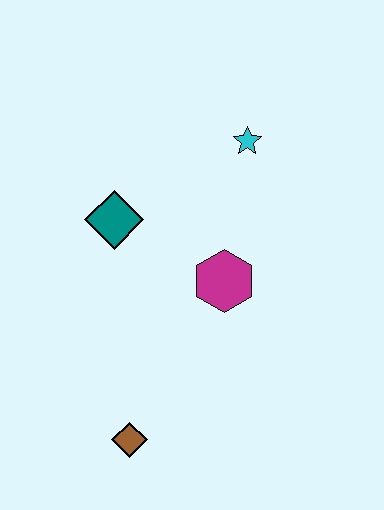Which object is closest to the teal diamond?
The magenta hexagon is closest to the teal diamond.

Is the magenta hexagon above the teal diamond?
No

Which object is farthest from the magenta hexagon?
The brown diamond is farthest from the magenta hexagon.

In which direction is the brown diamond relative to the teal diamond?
The brown diamond is below the teal diamond.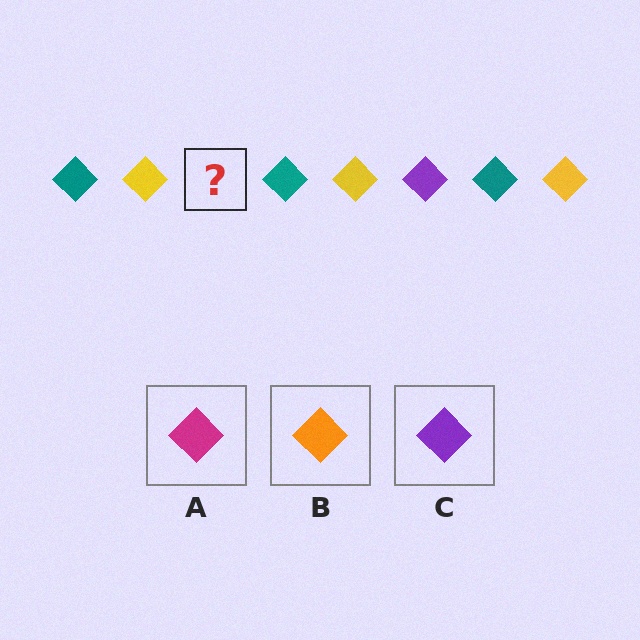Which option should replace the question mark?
Option C.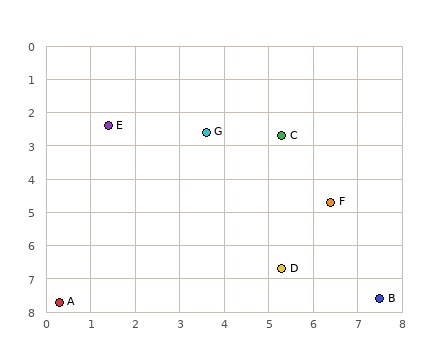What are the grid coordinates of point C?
Point C is at approximately (5.3, 2.7).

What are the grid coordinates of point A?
Point A is at approximately (0.3, 7.7).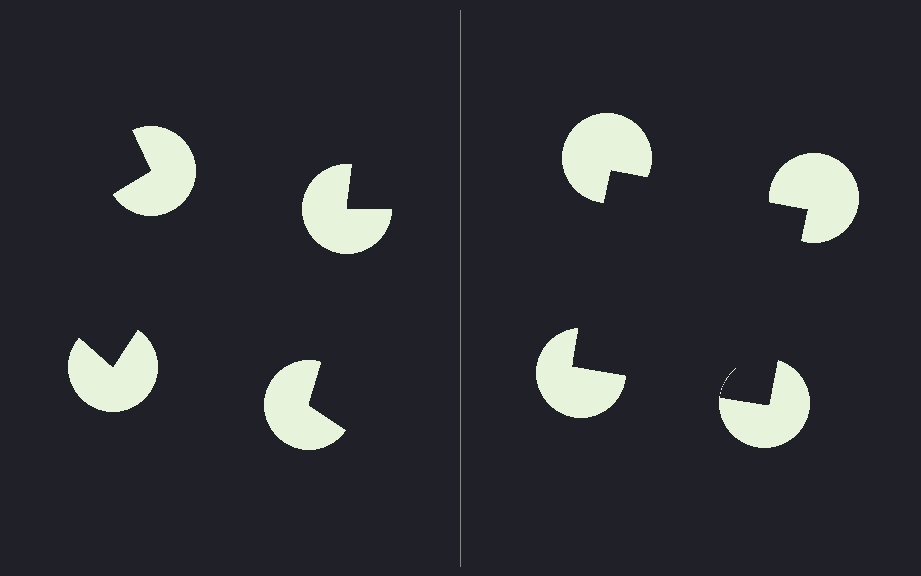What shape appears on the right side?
An illusory square.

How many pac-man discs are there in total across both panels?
8 — 4 on each side.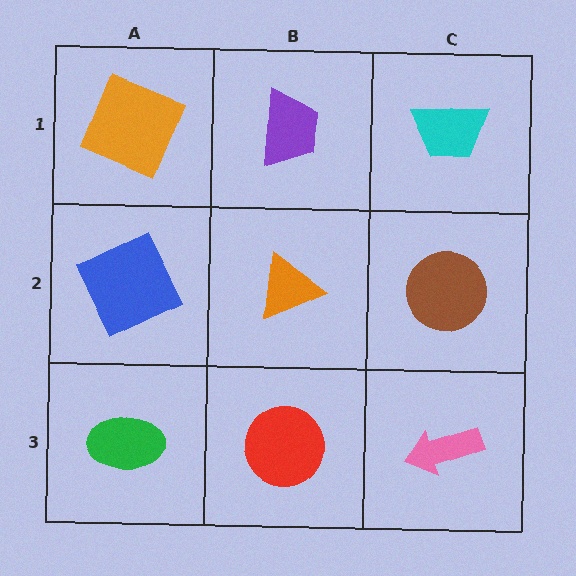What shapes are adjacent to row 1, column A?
A blue square (row 2, column A), a purple trapezoid (row 1, column B).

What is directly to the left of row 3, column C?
A red circle.